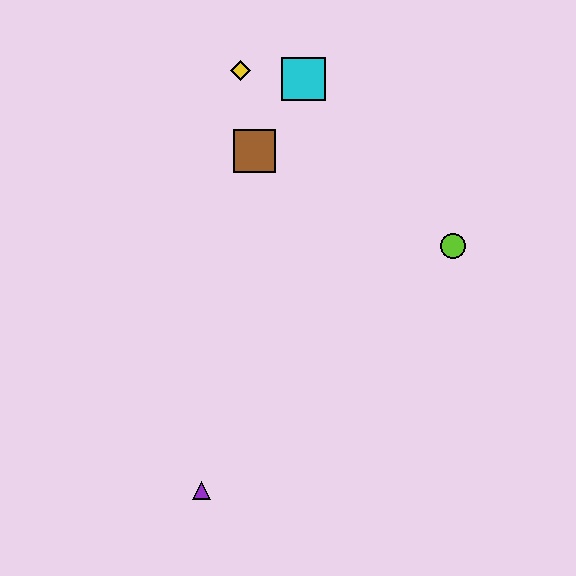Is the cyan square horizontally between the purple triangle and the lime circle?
Yes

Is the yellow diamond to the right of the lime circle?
No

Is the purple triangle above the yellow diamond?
No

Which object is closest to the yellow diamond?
The cyan square is closest to the yellow diamond.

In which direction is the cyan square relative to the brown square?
The cyan square is above the brown square.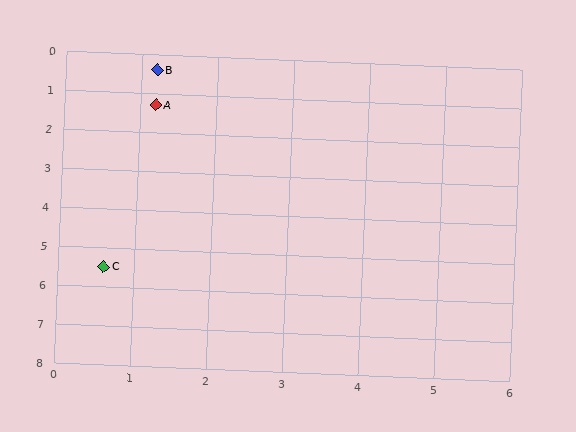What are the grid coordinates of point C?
Point C is at approximately (0.6, 5.5).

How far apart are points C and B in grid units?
Points C and B are about 5.1 grid units apart.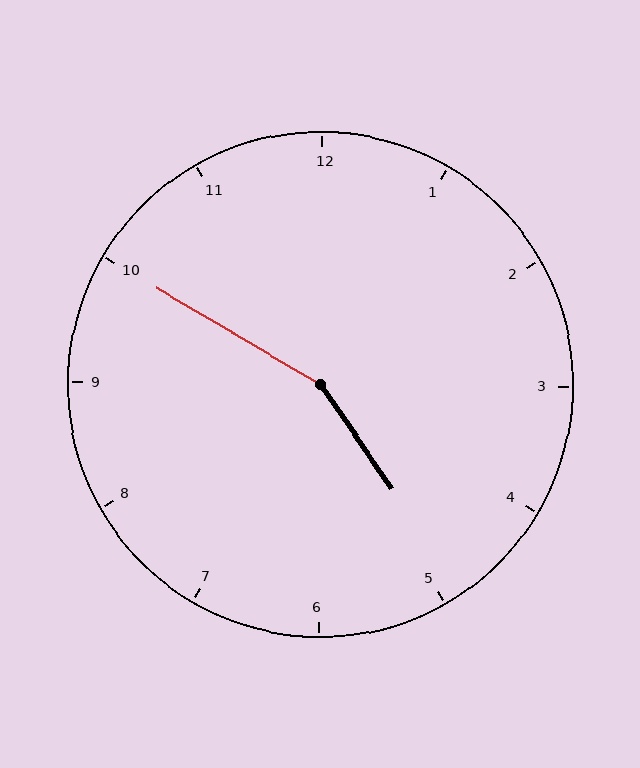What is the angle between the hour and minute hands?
Approximately 155 degrees.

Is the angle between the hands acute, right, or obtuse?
It is obtuse.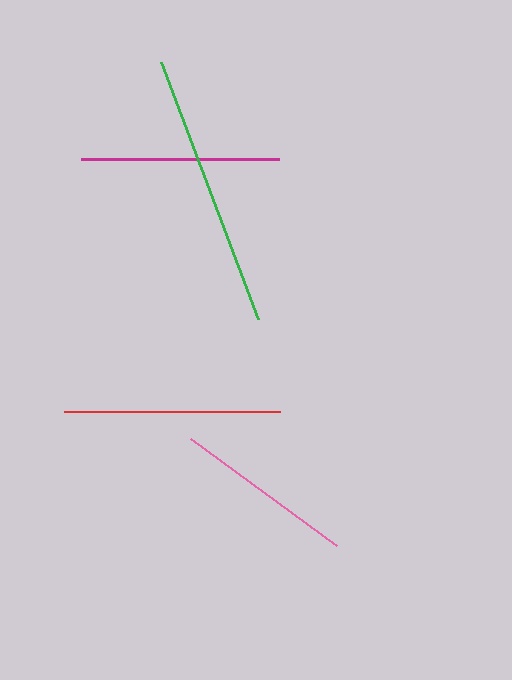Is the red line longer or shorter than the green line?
The green line is longer than the red line.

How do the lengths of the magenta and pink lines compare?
The magenta and pink lines are approximately the same length.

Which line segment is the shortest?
The pink line is the shortest at approximately 181 pixels.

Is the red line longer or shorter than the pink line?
The red line is longer than the pink line.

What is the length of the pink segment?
The pink segment is approximately 181 pixels long.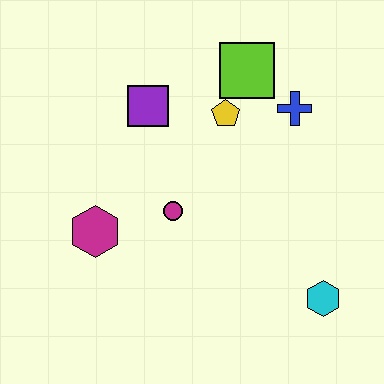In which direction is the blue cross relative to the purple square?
The blue cross is to the right of the purple square.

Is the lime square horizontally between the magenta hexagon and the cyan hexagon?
Yes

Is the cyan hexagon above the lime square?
No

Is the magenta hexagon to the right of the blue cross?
No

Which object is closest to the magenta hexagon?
The magenta circle is closest to the magenta hexagon.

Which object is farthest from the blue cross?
The magenta hexagon is farthest from the blue cross.